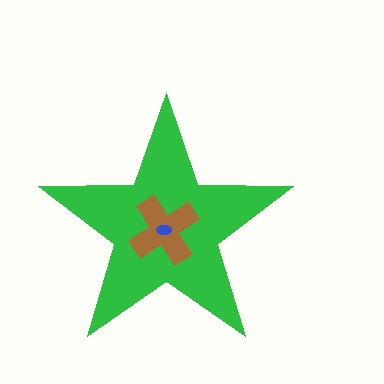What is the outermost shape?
The green star.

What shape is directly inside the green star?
The brown cross.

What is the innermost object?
The blue ellipse.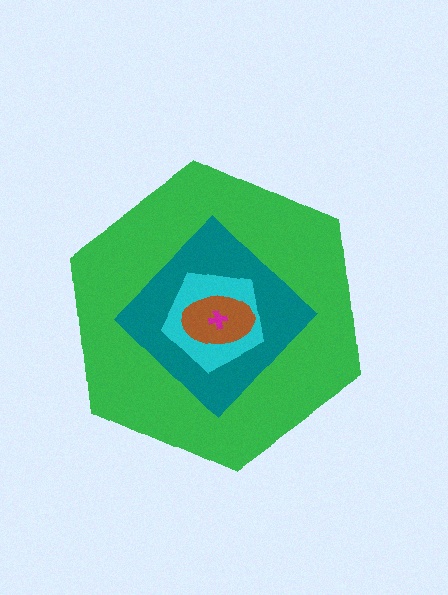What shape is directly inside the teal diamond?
The cyan pentagon.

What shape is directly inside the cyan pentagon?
The brown ellipse.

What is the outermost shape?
The green hexagon.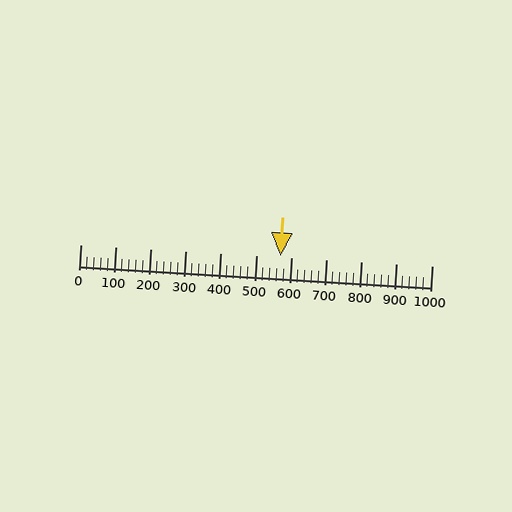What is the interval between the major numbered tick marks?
The major tick marks are spaced 100 units apart.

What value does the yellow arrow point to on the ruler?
The yellow arrow points to approximately 569.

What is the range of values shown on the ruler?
The ruler shows values from 0 to 1000.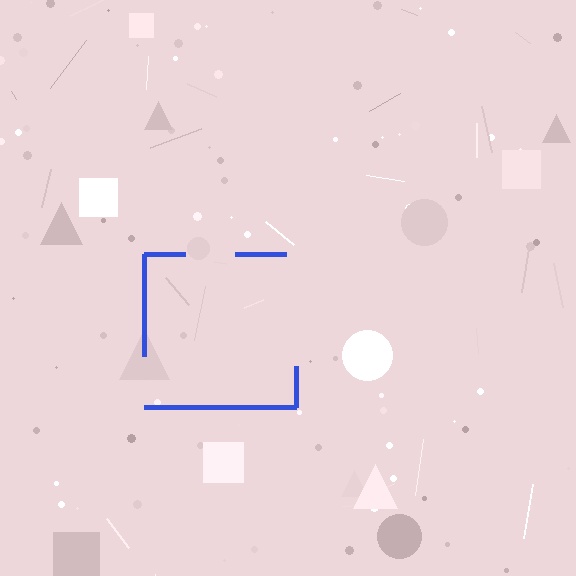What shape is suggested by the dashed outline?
The dashed outline suggests a square.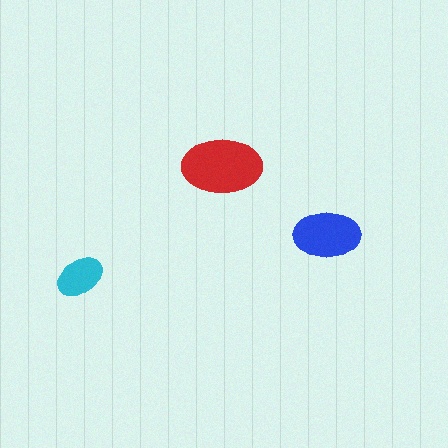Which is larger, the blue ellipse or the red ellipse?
The red one.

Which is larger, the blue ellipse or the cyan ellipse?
The blue one.